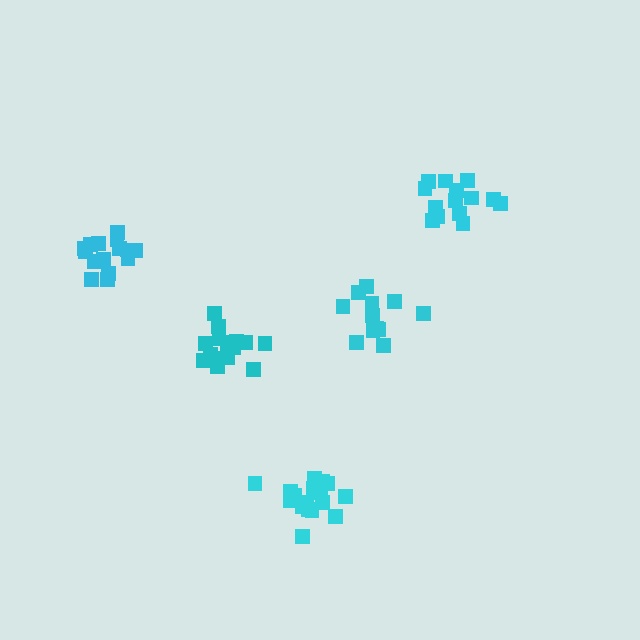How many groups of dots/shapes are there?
There are 5 groups.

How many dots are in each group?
Group 1: 16 dots, Group 2: 18 dots, Group 3: 12 dots, Group 4: 14 dots, Group 5: 15 dots (75 total).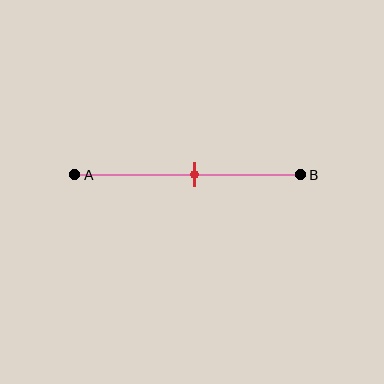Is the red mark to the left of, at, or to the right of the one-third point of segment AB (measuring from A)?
The red mark is to the right of the one-third point of segment AB.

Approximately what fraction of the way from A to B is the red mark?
The red mark is approximately 55% of the way from A to B.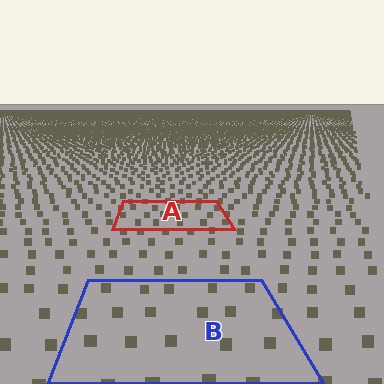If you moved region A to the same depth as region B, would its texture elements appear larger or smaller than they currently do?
They would appear larger. At a closer depth, the same texture elements are projected at a bigger on-screen size.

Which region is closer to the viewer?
Region B is closer. The texture elements there are larger and more spread out.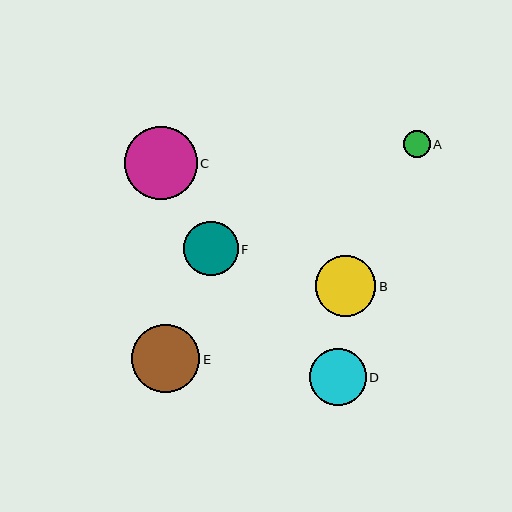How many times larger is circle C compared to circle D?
Circle C is approximately 1.3 times the size of circle D.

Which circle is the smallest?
Circle A is the smallest with a size of approximately 27 pixels.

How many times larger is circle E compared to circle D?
Circle E is approximately 1.2 times the size of circle D.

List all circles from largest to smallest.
From largest to smallest: C, E, B, D, F, A.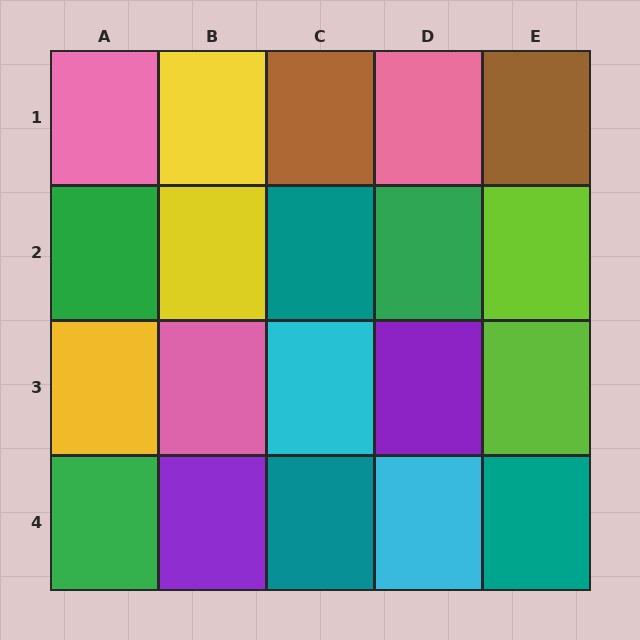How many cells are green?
3 cells are green.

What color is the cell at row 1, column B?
Yellow.